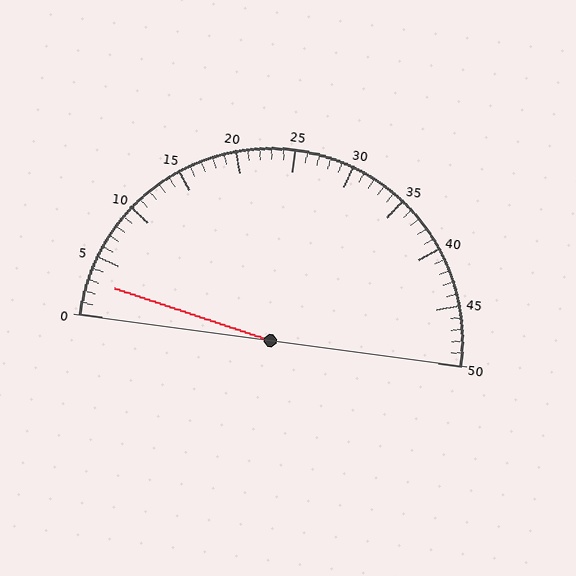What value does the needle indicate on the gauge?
The needle indicates approximately 3.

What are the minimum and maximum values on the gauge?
The gauge ranges from 0 to 50.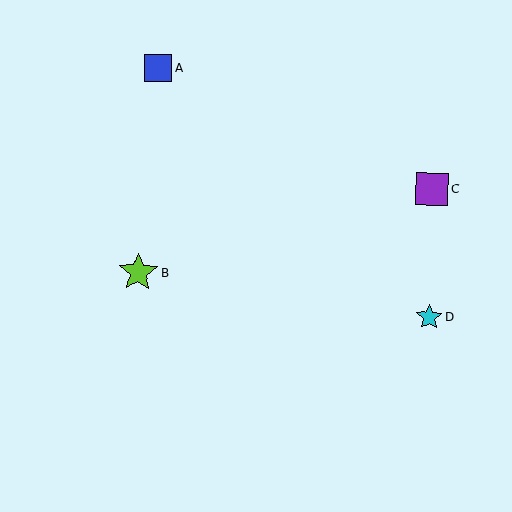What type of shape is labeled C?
Shape C is a purple square.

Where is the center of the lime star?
The center of the lime star is at (138, 272).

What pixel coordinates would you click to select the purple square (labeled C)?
Click at (432, 189) to select the purple square C.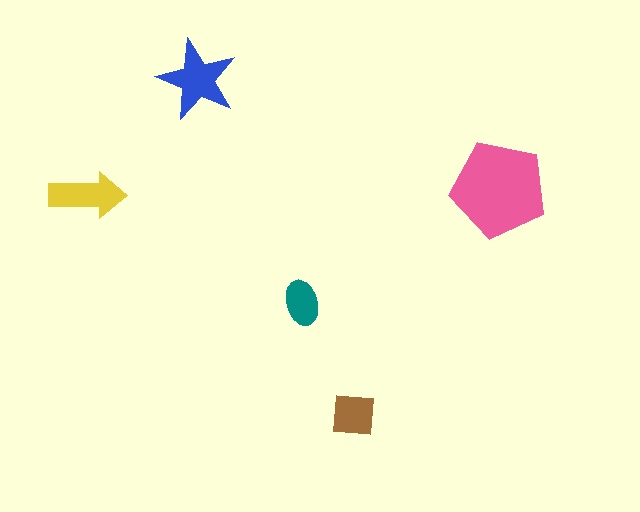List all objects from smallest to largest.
The teal ellipse, the brown square, the yellow arrow, the blue star, the pink pentagon.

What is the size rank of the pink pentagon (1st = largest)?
1st.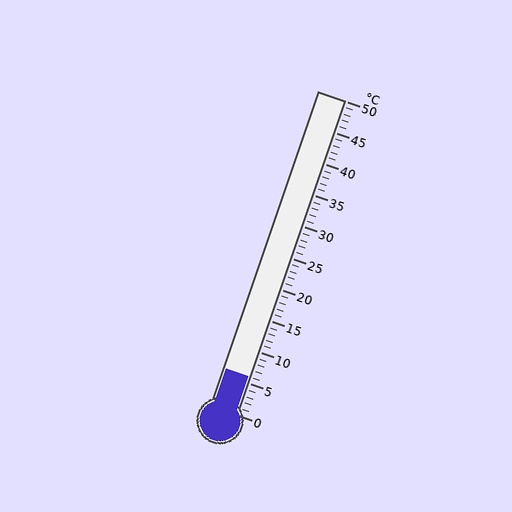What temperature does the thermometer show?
The thermometer shows approximately 6°C.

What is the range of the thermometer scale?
The thermometer scale ranges from 0°C to 50°C.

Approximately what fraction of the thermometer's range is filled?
The thermometer is filled to approximately 10% of its range.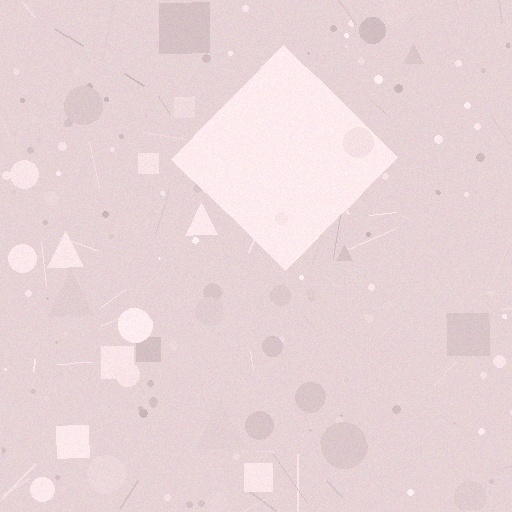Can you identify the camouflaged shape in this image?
The camouflaged shape is a diamond.